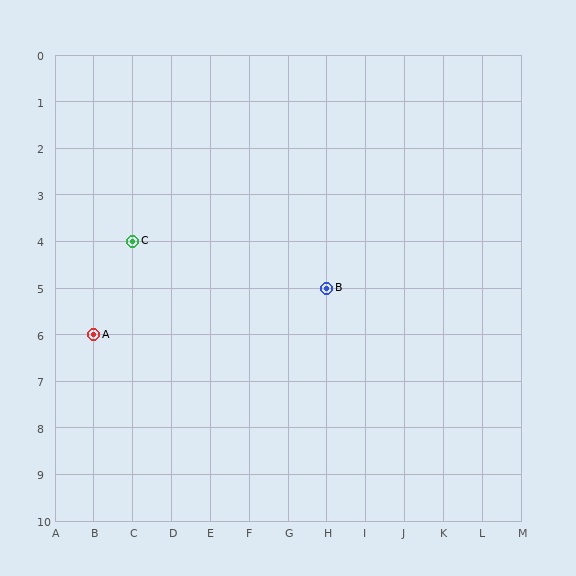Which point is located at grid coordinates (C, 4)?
Point C is at (C, 4).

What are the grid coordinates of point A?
Point A is at grid coordinates (B, 6).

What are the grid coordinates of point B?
Point B is at grid coordinates (H, 5).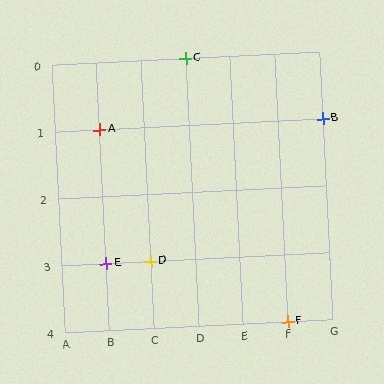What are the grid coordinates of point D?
Point D is at grid coordinates (C, 3).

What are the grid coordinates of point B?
Point B is at grid coordinates (G, 1).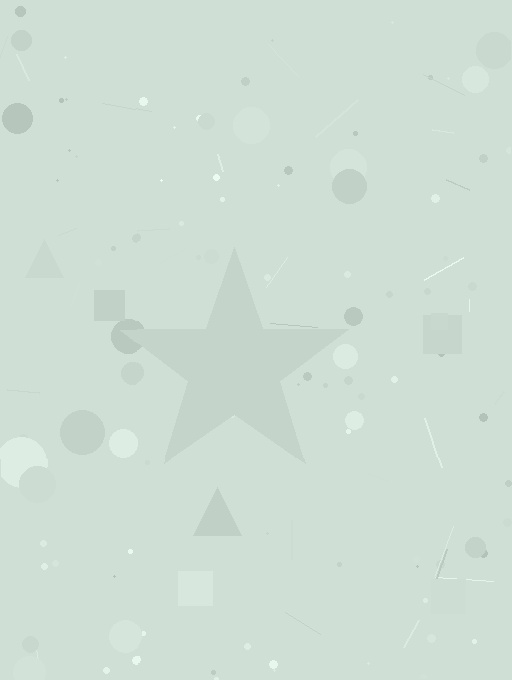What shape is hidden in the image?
A star is hidden in the image.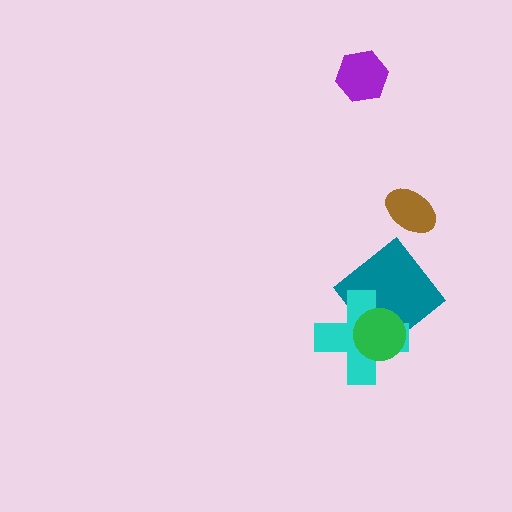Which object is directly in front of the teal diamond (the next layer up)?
The cyan cross is directly in front of the teal diamond.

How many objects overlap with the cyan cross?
2 objects overlap with the cyan cross.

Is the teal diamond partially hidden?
Yes, it is partially covered by another shape.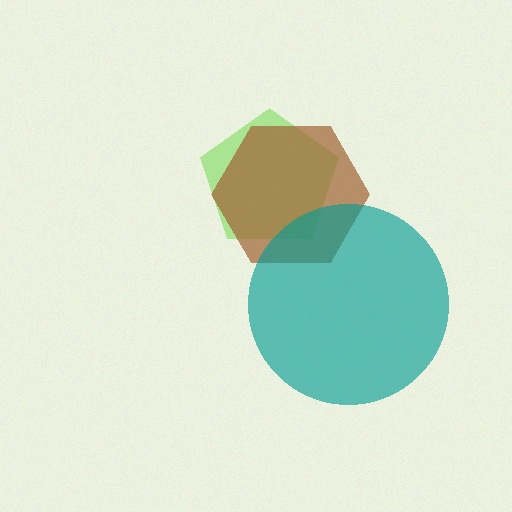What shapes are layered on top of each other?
The layered shapes are: a lime pentagon, a brown hexagon, a teal circle.